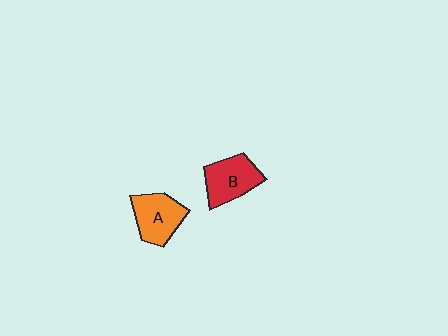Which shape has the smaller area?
Shape A (orange).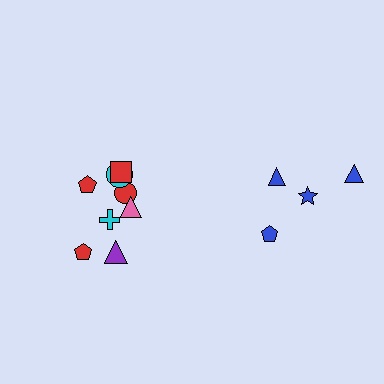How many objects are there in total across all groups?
There are 12 objects.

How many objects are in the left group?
There are 8 objects.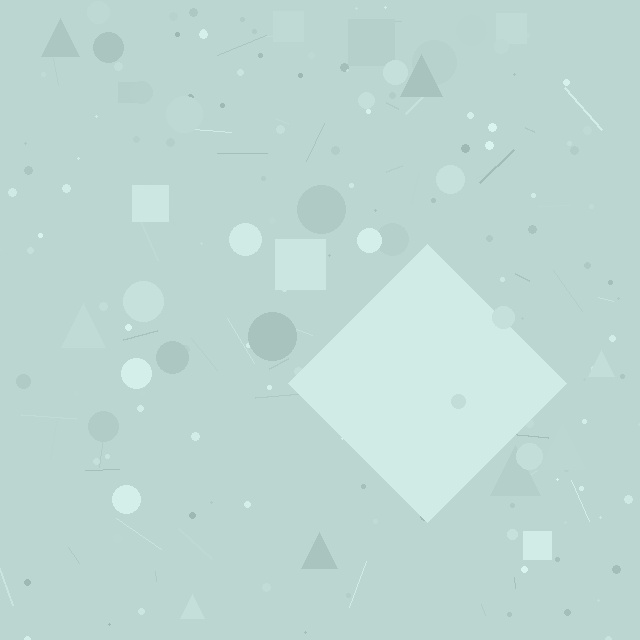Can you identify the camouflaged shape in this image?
The camouflaged shape is a diamond.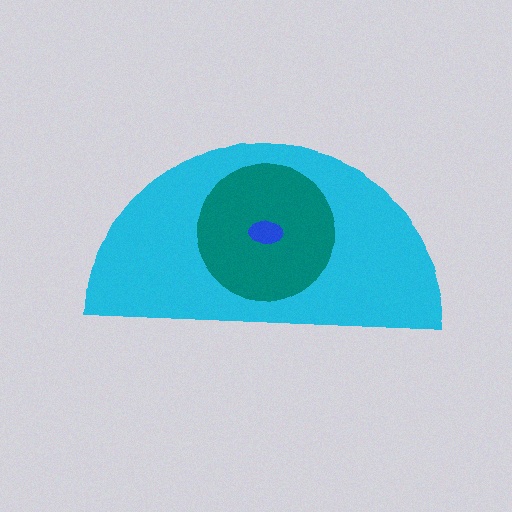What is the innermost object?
The blue ellipse.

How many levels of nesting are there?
3.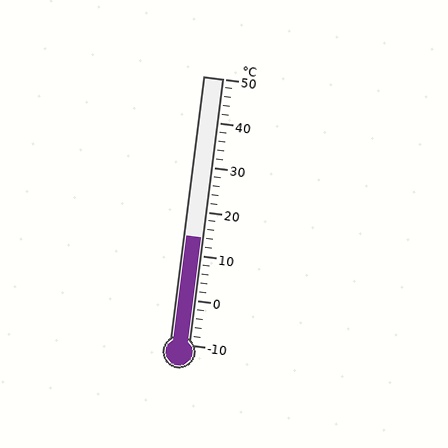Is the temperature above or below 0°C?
The temperature is above 0°C.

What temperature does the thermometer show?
The thermometer shows approximately 14°C.